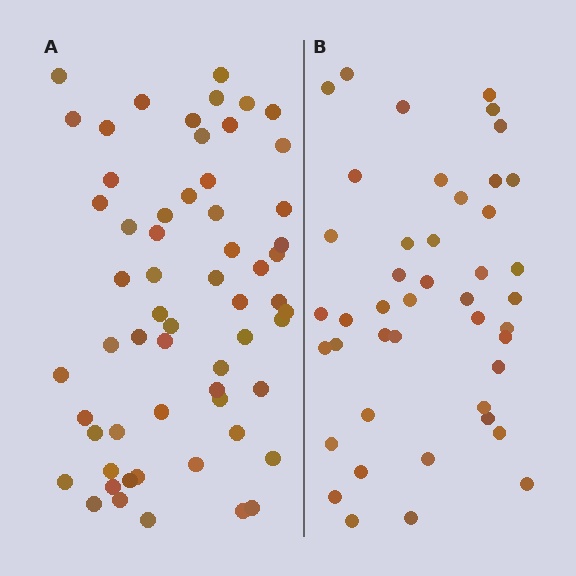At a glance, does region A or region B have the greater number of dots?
Region A (the left region) has more dots.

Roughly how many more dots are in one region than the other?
Region A has approximately 15 more dots than region B.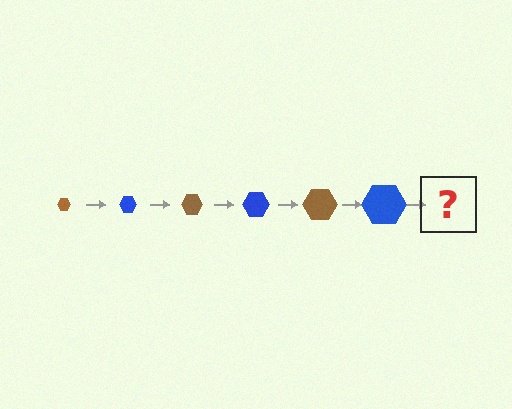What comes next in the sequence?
The next element should be a brown hexagon, larger than the previous one.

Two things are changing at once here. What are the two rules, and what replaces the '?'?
The two rules are that the hexagon grows larger each step and the color cycles through brown and blue. The '?' should be a brown hexagon, larger than the previous one.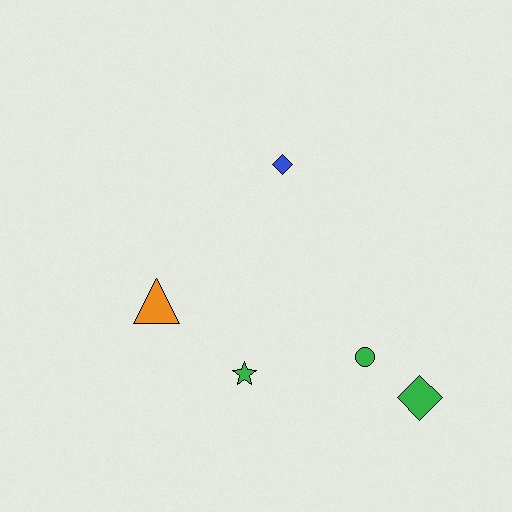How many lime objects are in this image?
There are no lime objects.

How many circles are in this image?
There is 1 circle.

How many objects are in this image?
There are 5 objects.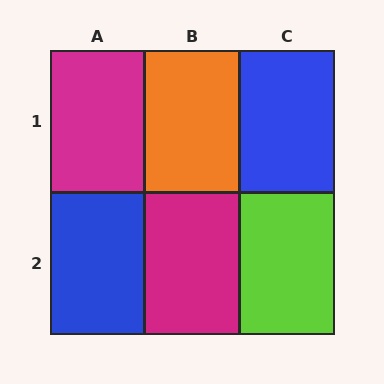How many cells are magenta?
2 cells are magenta.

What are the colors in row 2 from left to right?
Blue, magenta, lime.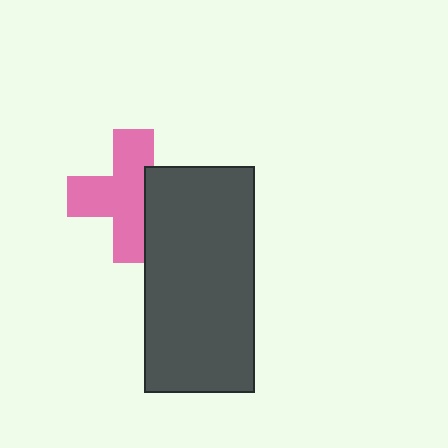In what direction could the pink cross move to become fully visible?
The pink cross could move left. That would shift it out from behind the dark gray rectangle entirely.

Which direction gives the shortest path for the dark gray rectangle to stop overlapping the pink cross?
Moving right gives the shortest separation.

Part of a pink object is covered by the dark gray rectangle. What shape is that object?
It is a cross.